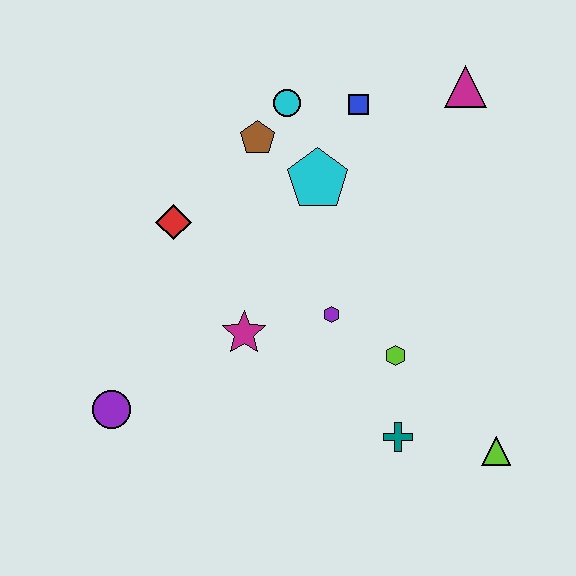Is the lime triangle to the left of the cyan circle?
No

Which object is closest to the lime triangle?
The teal cross is closest to the lime triangle.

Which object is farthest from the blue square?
The purple circle is farthest from the blue square.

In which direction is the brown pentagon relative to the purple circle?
The brown pentagon is above the purple circle.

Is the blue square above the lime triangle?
Yes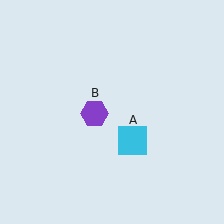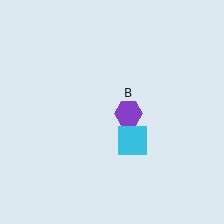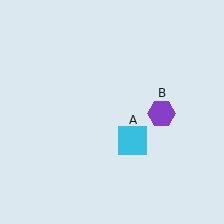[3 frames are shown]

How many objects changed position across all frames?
1 object changed position: purple hexagon (object B).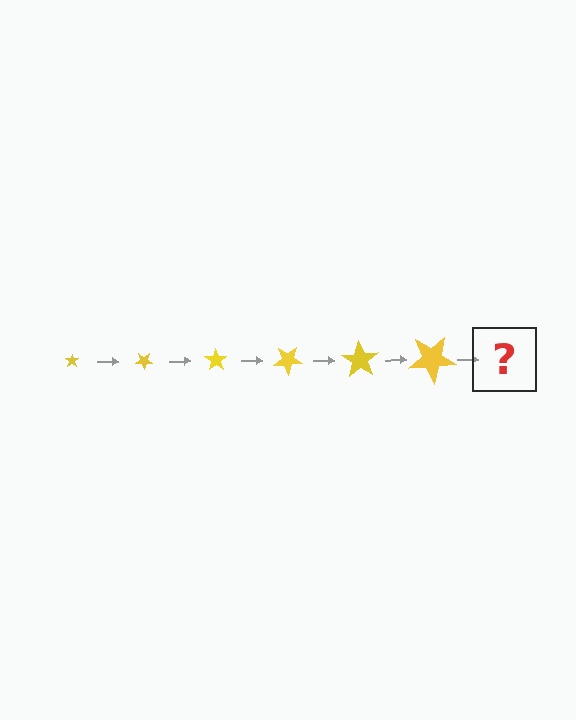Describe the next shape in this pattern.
It should be a star, larger than the previous one and rotated 210 degrees from the start.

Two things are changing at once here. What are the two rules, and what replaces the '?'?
The two rules are that the star grows larger each step and it rotates 35 degrees each step. The '?' should be a star, larger than the previous one and rotated 210 degrees from the start.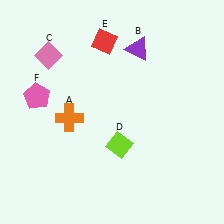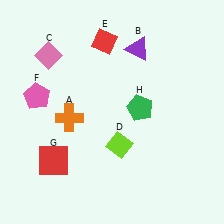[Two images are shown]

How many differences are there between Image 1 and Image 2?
There are 2 differences between the two images.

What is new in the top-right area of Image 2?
A green pentagon (H) was added in the top-right area of Image 2.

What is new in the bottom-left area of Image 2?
A red square (G) was added in the bottom-left area of Image 2.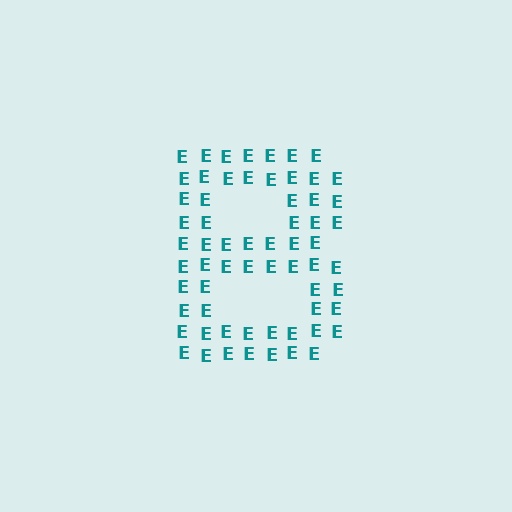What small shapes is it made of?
It is made of small letter E's.